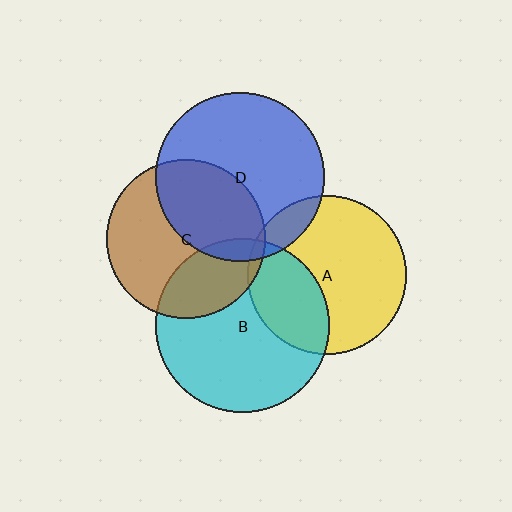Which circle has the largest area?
Circle B (cyan).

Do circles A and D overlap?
Yes.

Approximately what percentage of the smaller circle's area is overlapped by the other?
Approximately 10%.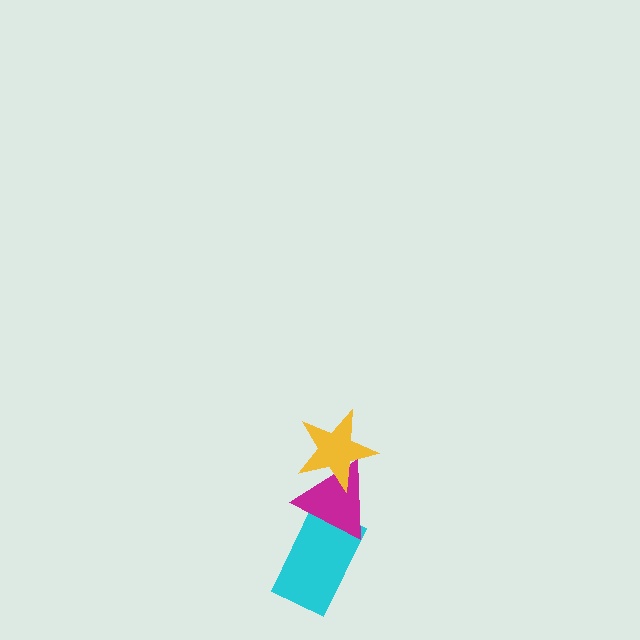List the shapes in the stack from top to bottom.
From top to bottom: the yellow star, the magenta triangle, the cyan rectangle.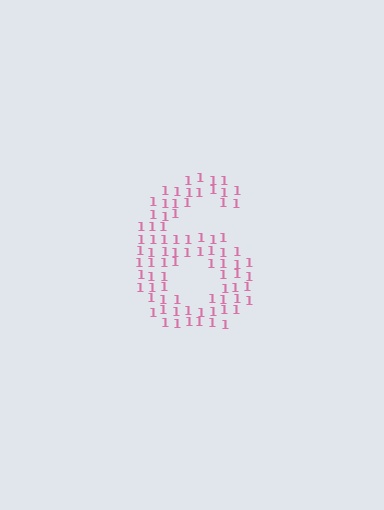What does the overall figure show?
The overall figure shows the digit 6.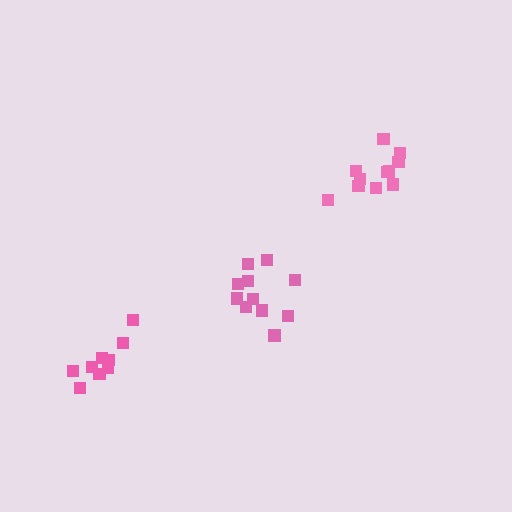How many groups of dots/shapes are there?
There are 3 groups.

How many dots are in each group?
Group 1: 11 dots, Group 2: 11 dots, Group 3: 9 dots (31 total).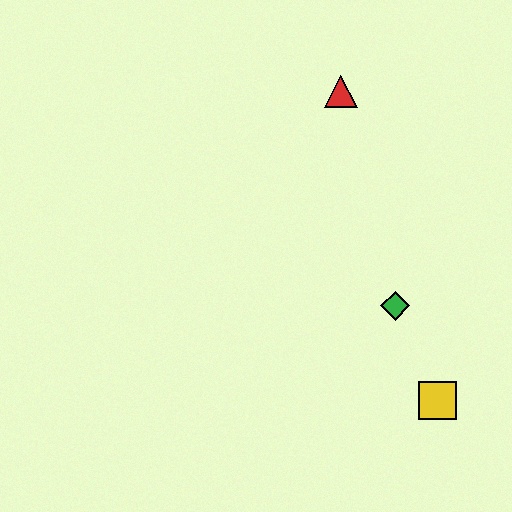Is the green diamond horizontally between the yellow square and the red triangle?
Yes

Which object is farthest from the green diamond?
The red triangle is farthest from the green diamond.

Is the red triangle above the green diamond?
Yes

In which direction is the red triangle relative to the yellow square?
The red triangle is above the yellow square.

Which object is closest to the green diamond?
The yellow square is closest to the green diamond.